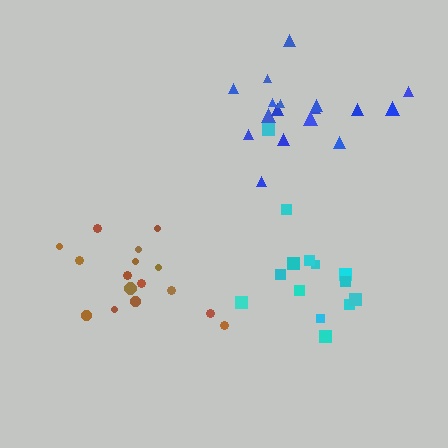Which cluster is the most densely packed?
Brown.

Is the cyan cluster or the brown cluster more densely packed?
Brown.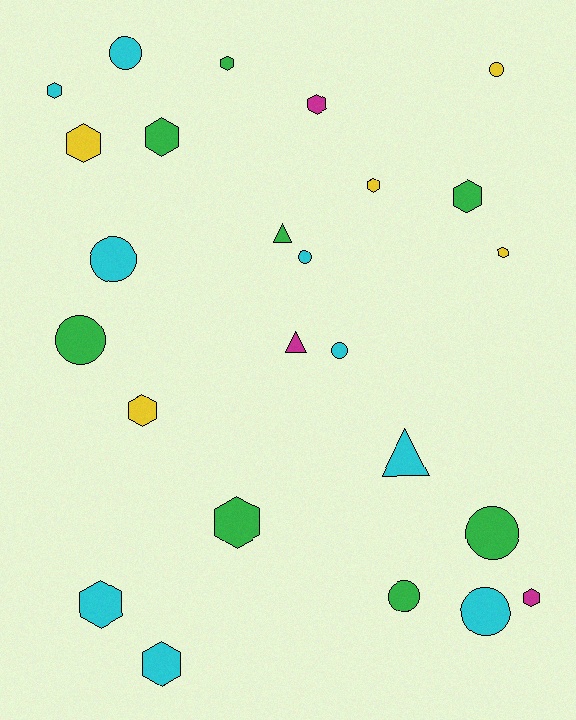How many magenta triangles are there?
There is 1 magenta triangle.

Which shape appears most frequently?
Hexagon, with 13 objects.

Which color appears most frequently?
Cyan, with 9 objects.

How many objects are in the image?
There are 25 objects.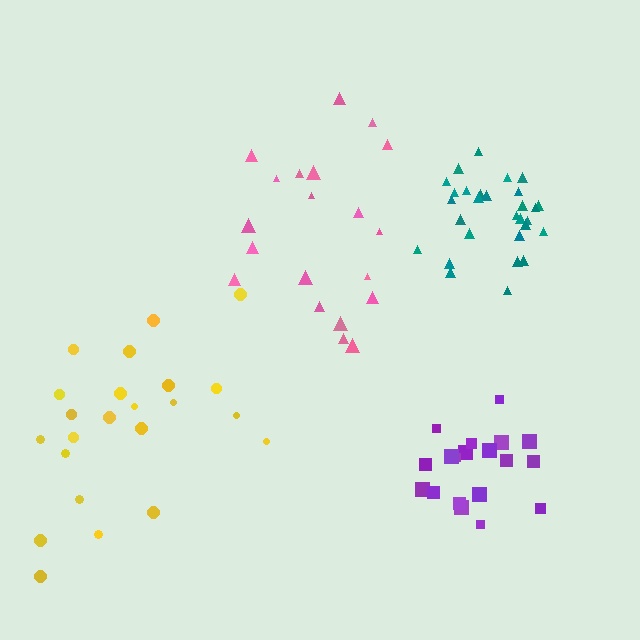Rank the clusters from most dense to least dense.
purple, teal, pink, yellow.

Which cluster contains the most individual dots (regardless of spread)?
Teal (29).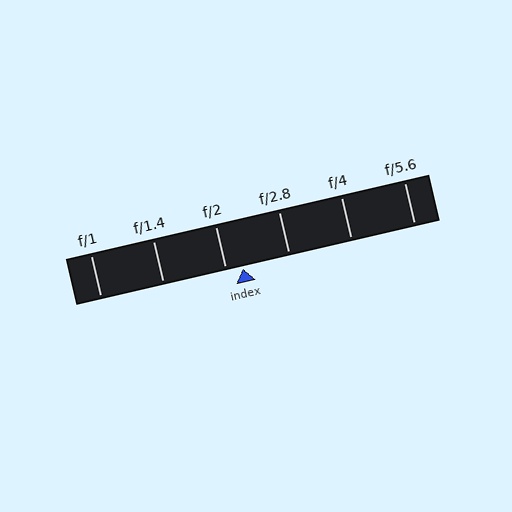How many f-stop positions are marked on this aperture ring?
There are 6 f-stop positions marked.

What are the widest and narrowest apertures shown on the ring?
The widest aperture shown is f/1 and the narrowest is f/5.6.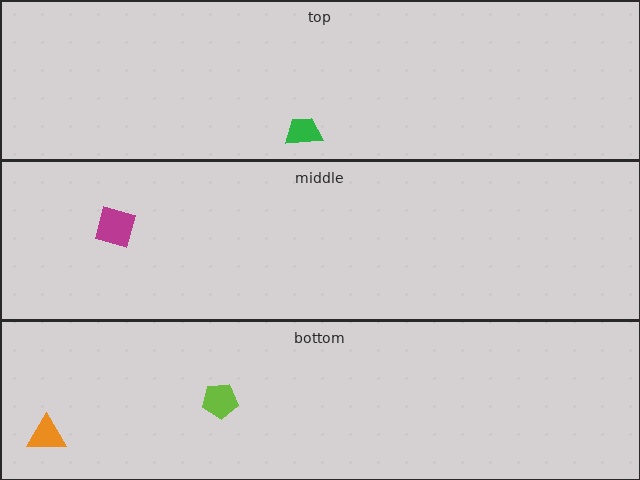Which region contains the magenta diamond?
The middle region.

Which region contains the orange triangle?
The bottom region.